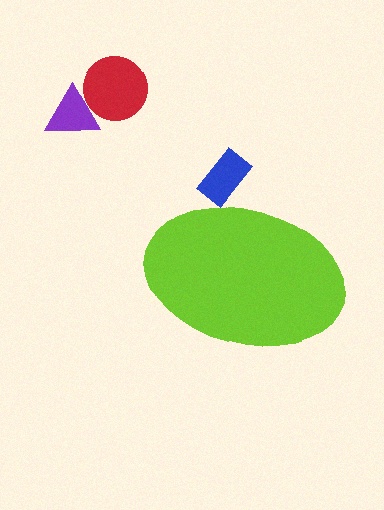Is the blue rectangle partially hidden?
Yes, the blue rectangle is partially hidden behind the lime ellipse.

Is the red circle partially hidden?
No, the red circle is fully visible.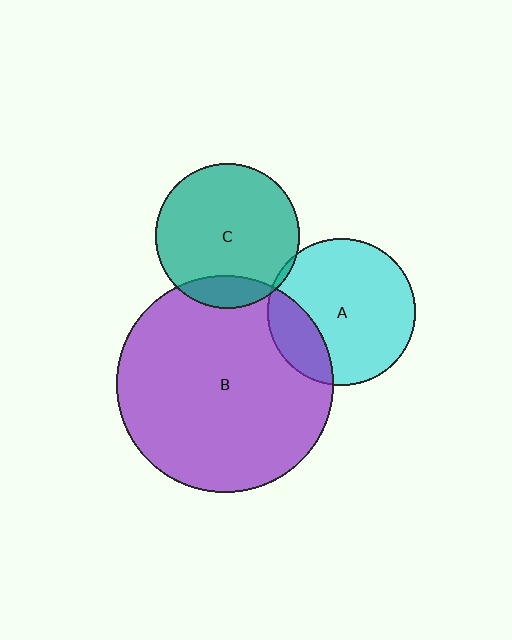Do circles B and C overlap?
Yes.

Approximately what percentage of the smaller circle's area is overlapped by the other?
Approximately 15%.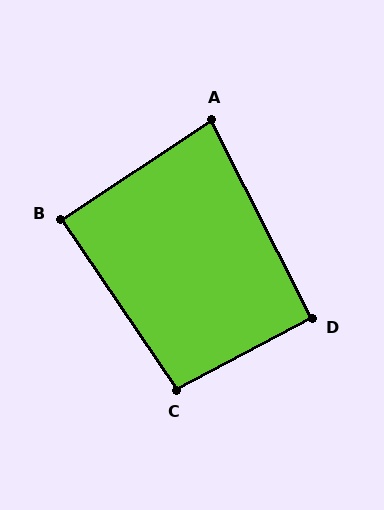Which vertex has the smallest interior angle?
A, at approximately 84 degrees.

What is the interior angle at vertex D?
Approximately 91 degrees (approximately right).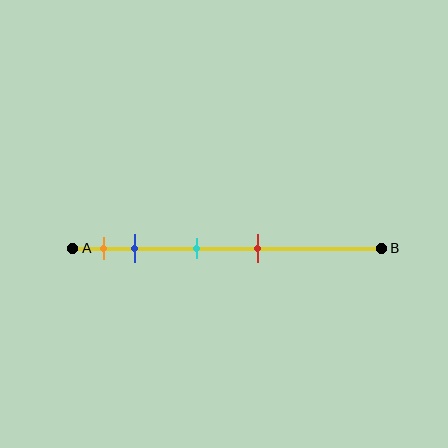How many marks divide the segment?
There are 4 marks dividing the segment.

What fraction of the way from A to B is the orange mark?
The orange mark is approximately 10% (0.1) of the way from A to B.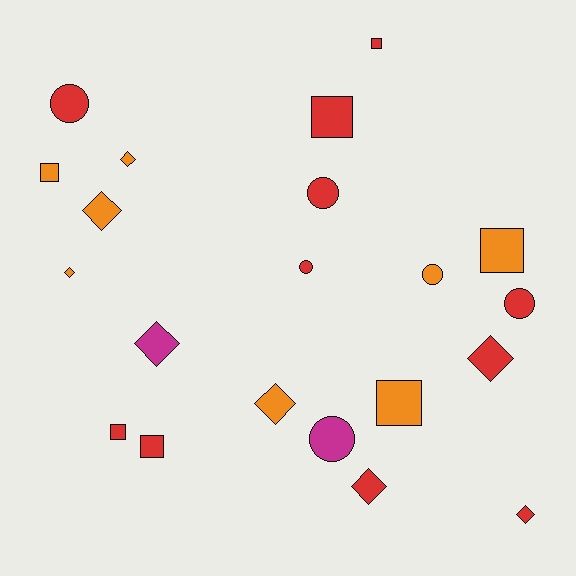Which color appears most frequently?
Red, with 11 objects.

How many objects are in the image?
There are 21 objects.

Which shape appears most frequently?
Diamond, with 8 objects.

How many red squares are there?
There are 4 red squares.